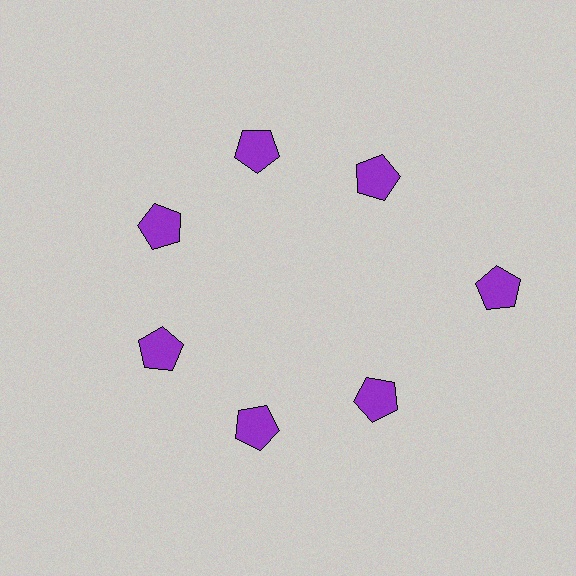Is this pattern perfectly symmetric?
No. The 7 purple pentagons are arranged in a ring, but one element near the 3 o'clock position is pushed outward from the center, breaking the 7-fold rotational symmetry.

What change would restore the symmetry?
The symmetry would be restored by moving it inward, back onto the ring so that all 7 pentagons sit at equal angles and equal distance from the center.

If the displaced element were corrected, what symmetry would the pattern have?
It would have 7-fold rotational symmetry — the pattern would map onto itself every 51 degrees.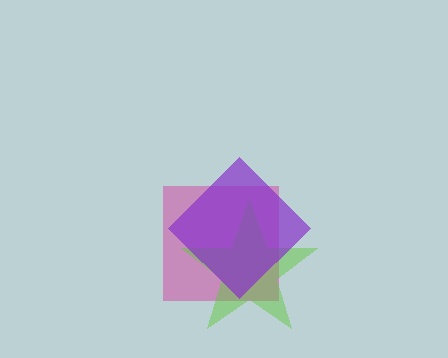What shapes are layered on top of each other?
The layered shapes are: a magenta square, a lime star, a purple diamond.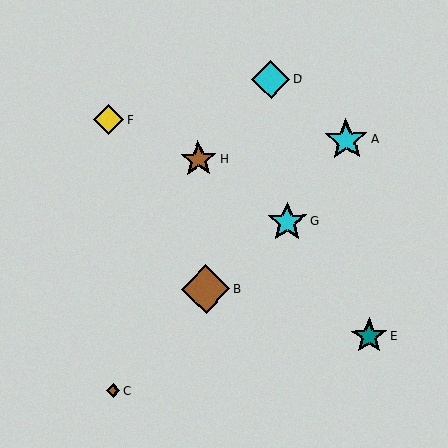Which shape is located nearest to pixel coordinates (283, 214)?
The cyan star (labeled G) at (287, 222) is nearest to that location.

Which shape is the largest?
The brown diamond (labeled B) is the largest.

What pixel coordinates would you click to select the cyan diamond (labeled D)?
Click at (271, 79) to select the cyan diamond D.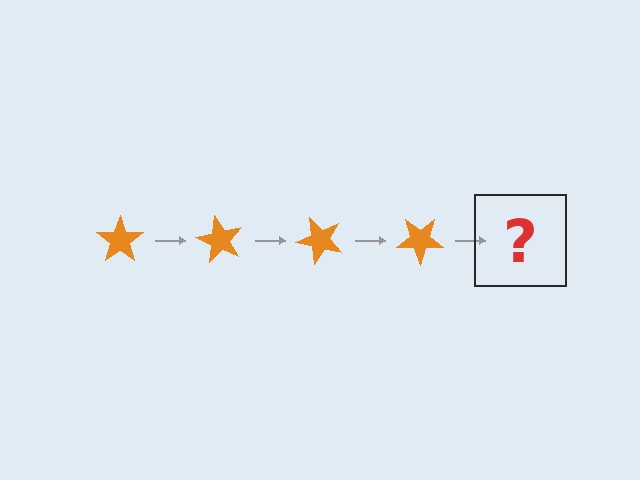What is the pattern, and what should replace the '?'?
The pattern is that the star rotates 60 degrees each step. The '?' should be an orange star rotated 240 degrees.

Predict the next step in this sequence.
The next step is an orange star rotated 240 degrees.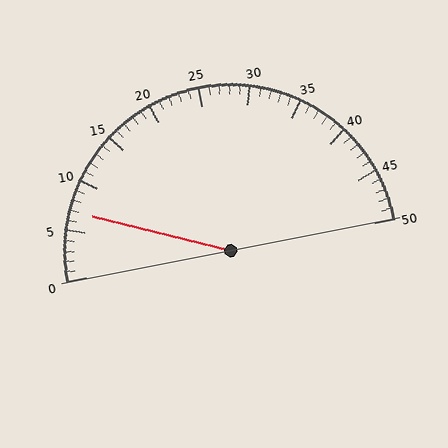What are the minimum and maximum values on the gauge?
The gauge ranges from 0 to 50.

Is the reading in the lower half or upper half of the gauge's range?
The reading is in the lower half of the range (0 to 50).